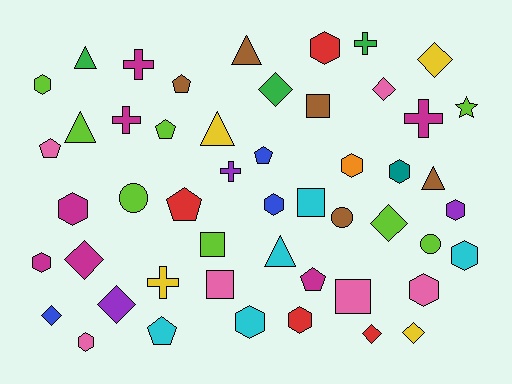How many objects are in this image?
There are 50 objects.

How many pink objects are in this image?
There are 6 pink objects.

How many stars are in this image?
There is 1 star.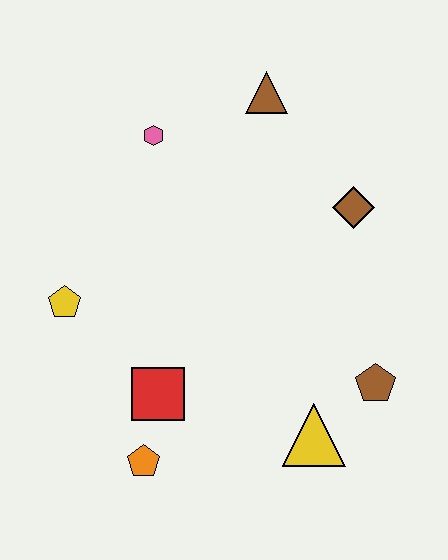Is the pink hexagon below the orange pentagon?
No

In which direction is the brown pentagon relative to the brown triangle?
The brown pentagon is below the brown triangle.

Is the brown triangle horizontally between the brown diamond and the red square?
Yes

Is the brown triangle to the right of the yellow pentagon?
Yes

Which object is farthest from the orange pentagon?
The brown triangle is farthest from the orange pentagon.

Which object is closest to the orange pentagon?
The red square is closest to the orange pentagon.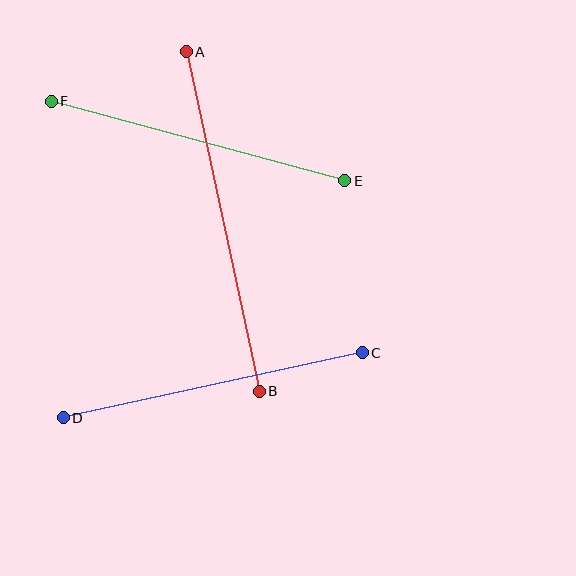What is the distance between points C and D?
The distance is approximately 306 pixels.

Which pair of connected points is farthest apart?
Points A and B are farthest apart.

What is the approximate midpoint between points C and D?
The midpoint is at approximately (213, 385) pixels.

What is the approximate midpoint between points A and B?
The midpoint is at approximately (223, 222) pixels.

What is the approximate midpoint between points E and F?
The midpoint is at approximately (198, 141) pixels.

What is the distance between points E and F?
The distance is approximately 304 pixels.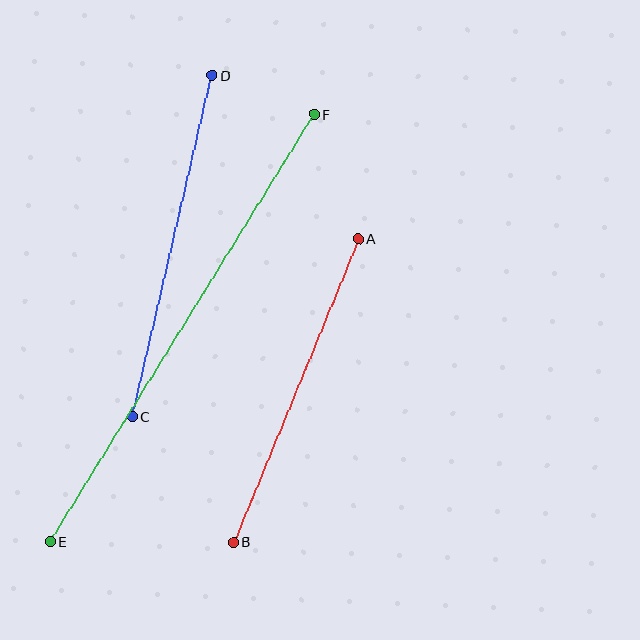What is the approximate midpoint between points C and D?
The midpoint is at approximately (172, 246) pixels.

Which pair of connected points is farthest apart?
Points E and F are farthest apart.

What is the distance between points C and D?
The distance is approximately 350 pixels.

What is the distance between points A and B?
The distance is approximately 328 pixels.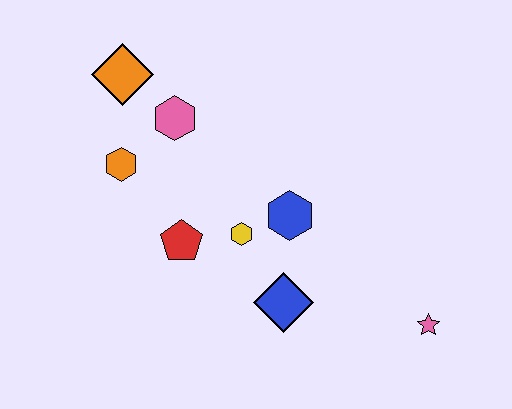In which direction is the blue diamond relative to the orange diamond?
The blue diamond is below the orange diamond.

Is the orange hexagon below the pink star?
No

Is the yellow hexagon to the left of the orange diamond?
No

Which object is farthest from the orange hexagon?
The pink star is farthest from the orange hexagon.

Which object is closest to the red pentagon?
The yellow hexagon is closest to the red pentagon.